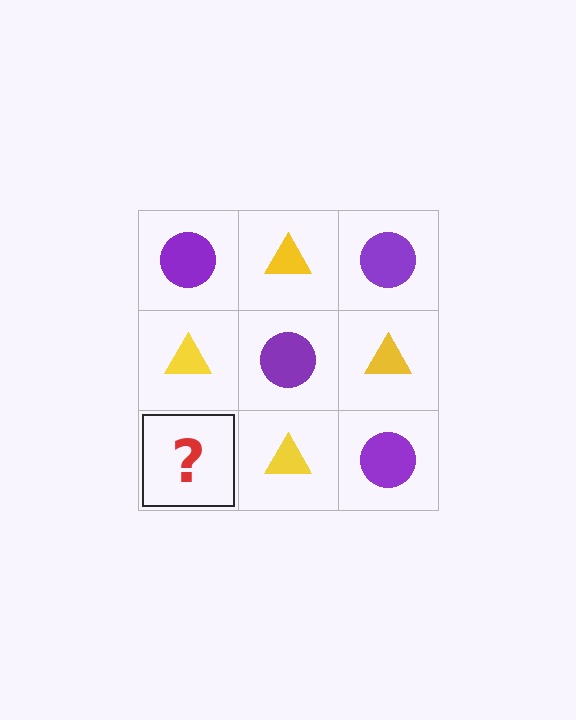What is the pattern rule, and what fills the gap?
The rule is that it alternates purple circle and yellow triangle in a checkerboard pattern. The gap should be filled with a purple circle.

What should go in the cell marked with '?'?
The missing cell should contain a purple circle.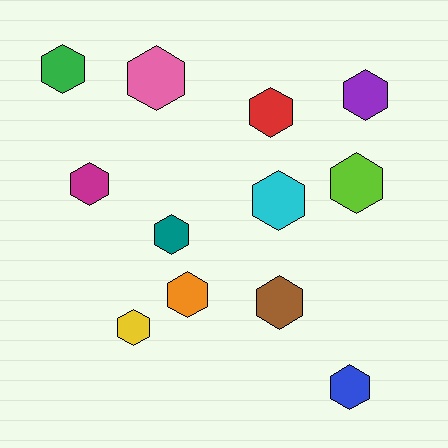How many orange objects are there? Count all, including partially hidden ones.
There is 1 orange object.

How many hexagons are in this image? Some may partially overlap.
There are 12 hexagons.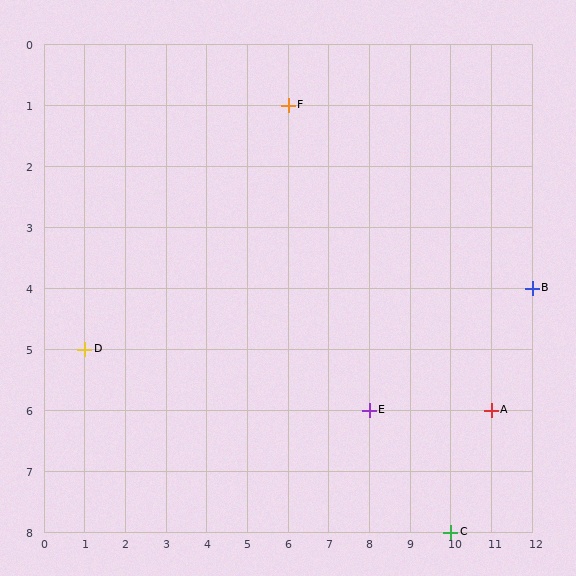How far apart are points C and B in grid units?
Points C and B are 2 columns and 4 rows apart (about 4.5 grid units diagonally).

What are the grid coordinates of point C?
Point C is at grid coordinates (10, 8).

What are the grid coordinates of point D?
Point D is at grid coordinates (1, 5).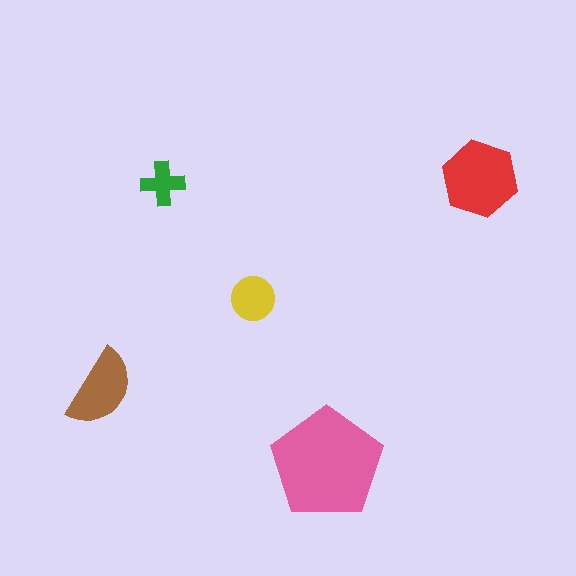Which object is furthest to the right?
The red hexagon is rightmost.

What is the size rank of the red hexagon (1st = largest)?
2nd.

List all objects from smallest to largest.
The green cross, the yellow circle, the brown semicircle, the red hexagon, the pink pentagon.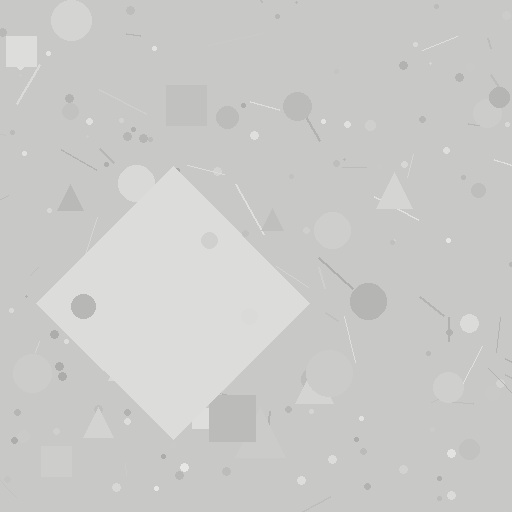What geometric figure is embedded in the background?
A diamond is embedded in the background.